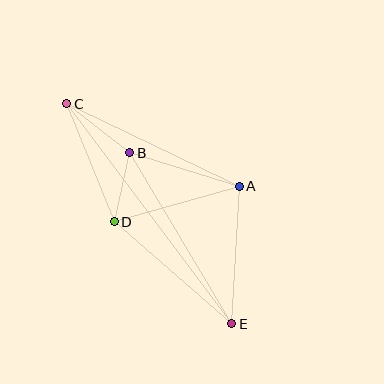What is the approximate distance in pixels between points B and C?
The distance between B and C is approximately 80 pixels.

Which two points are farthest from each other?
Points C and E are farthest from each other.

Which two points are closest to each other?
Points B and D are closest to each other.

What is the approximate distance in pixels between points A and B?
The distance between A and B is approximately 115 pixels.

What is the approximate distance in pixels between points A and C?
The distance between A and C is approximately 191 pixels.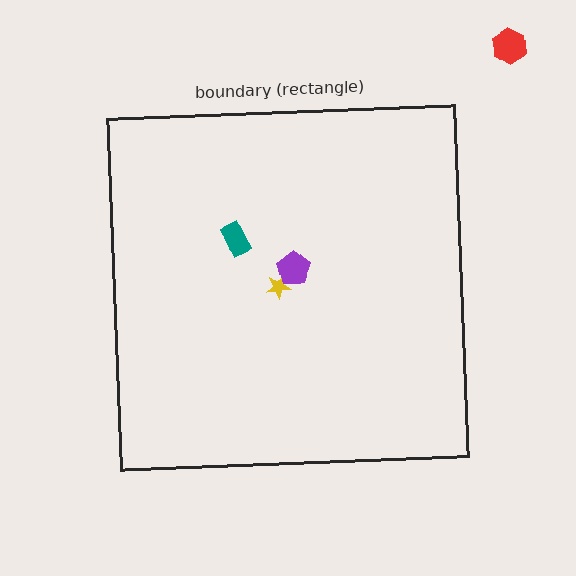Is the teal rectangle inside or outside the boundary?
Inside.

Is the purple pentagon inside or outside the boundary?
Inside.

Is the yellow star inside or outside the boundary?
Inside.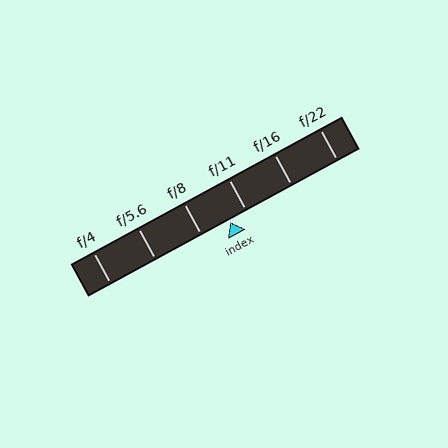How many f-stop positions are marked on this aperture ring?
There are 6 f-stop positions marked.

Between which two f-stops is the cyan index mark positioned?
The index mark is between f/8 and f/11.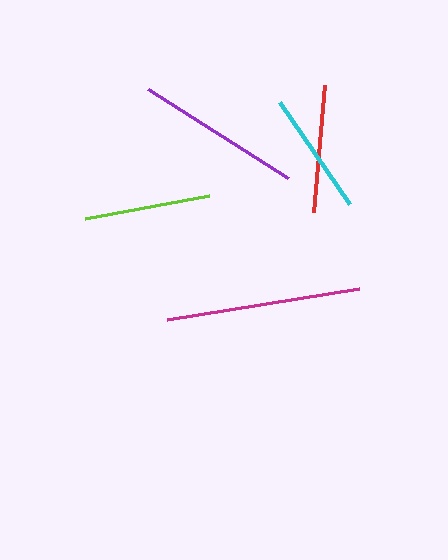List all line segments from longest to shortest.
From longest to shortest: magenta, purple, red, lime, cyan.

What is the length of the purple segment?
The purple segment is approximately 166 pixels long.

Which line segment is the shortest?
The cyan line is the shortest at approximately 124 pixels.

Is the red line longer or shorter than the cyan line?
The red line is longer than the cyan line.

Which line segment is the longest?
The magenta line is the longest at approximately 194 pixels.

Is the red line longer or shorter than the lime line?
The red line is longer than the lime line.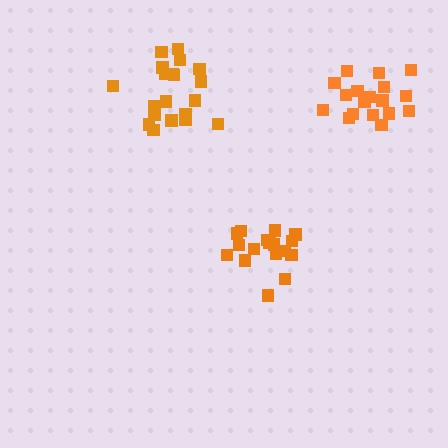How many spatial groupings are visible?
There are 3 spatial groupings.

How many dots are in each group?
Group 1: 18 dots, Group 2: 18 dots, Group 3: 20 dots (56 total).